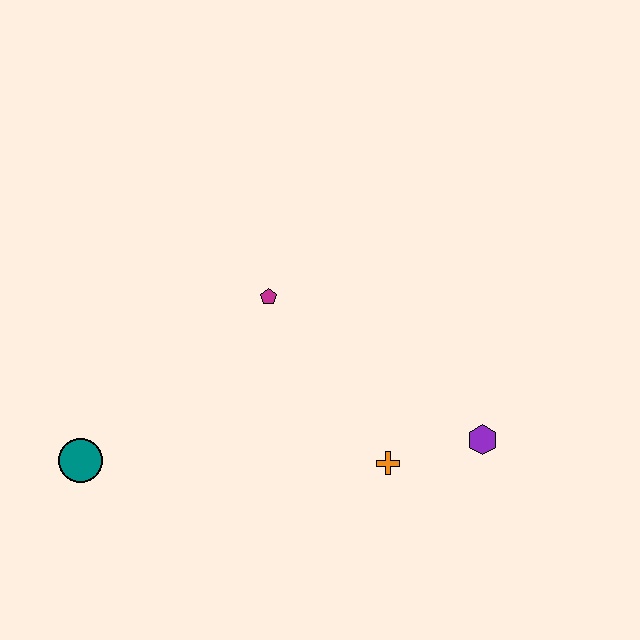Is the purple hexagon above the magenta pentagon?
No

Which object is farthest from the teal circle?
The purple hexagon is farthest from the teal circle.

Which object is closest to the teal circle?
The magenta pentagon is closest to the teal circle.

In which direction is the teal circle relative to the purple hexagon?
The teal circle is to the left of the purple hexagon.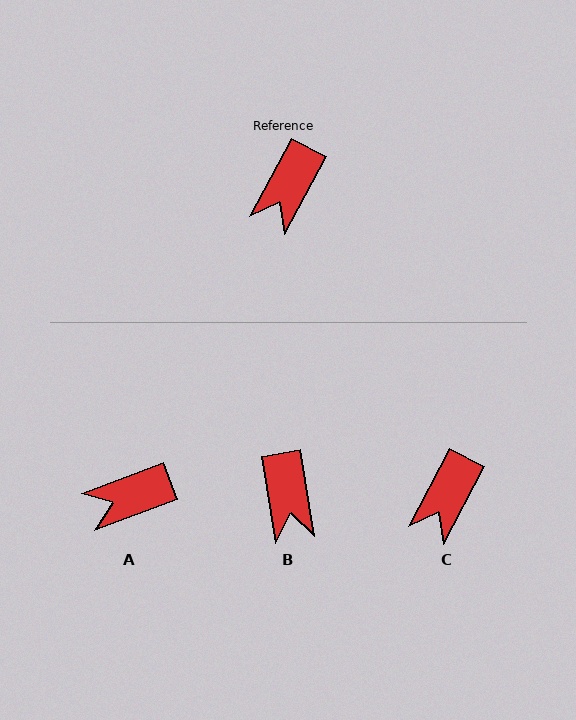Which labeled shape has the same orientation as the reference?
C.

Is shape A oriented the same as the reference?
No, it is off by about 42 degrees.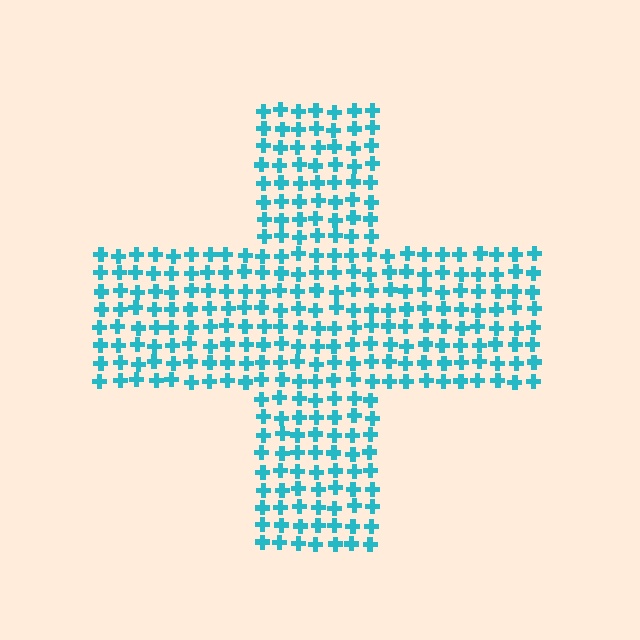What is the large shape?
The large shape is a cross.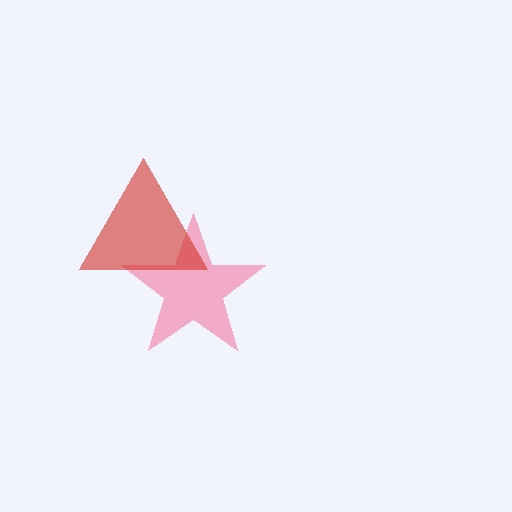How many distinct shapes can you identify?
There are 2 distinct shapes: a pink star, a red triangle.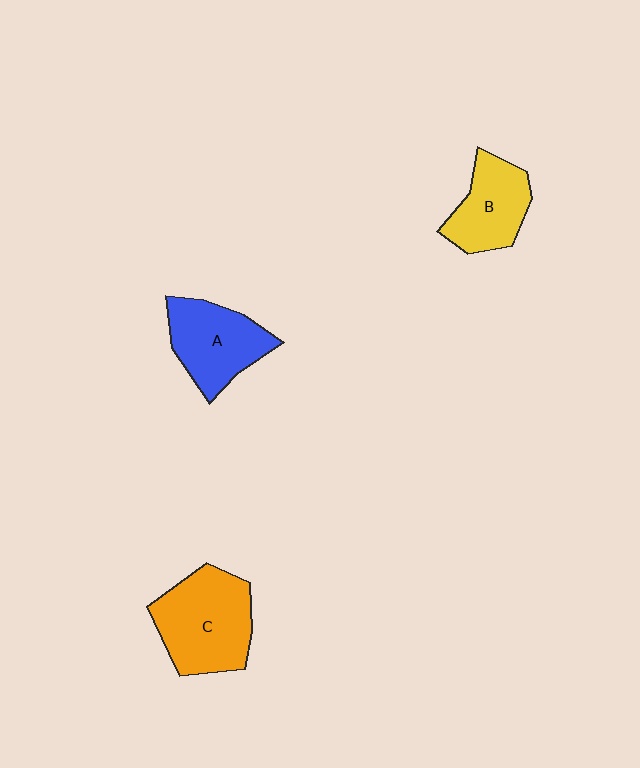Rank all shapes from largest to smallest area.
From largest to smallest: C (orange), A (blue), B (yellow).